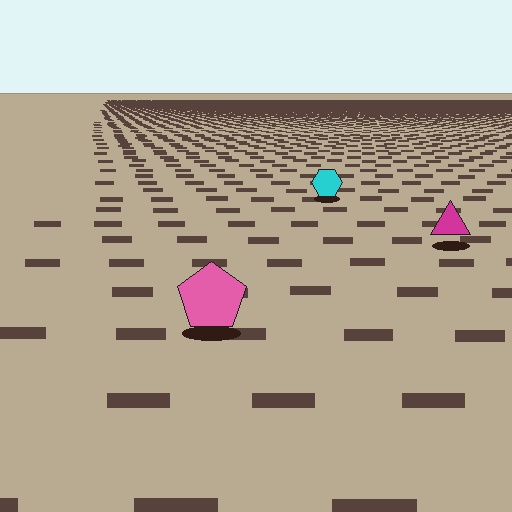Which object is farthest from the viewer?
The cyan hexagon is farthest from the viewer. It appears smaller and the ground texture around it is denser.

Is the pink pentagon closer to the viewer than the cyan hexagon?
Yes. The pink pentagon is closer — you can tell from the texture gradient: the ground texture is coarser near it.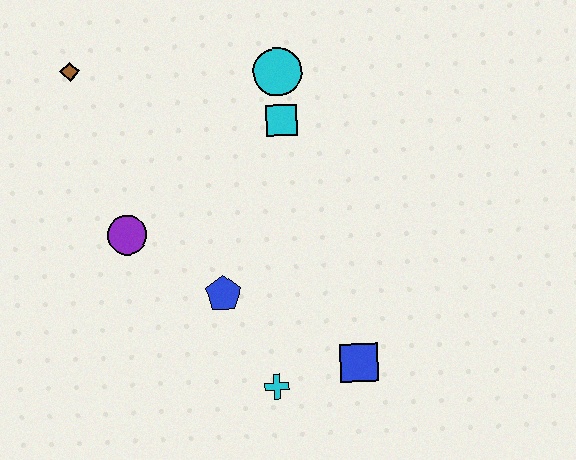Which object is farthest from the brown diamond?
The blue square is farthest from the brown diamond.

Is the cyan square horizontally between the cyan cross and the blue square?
Yes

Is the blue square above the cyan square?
No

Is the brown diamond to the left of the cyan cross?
Yes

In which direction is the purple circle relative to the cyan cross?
The purple circle is above the cyan cross.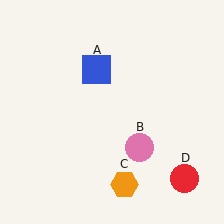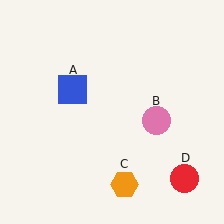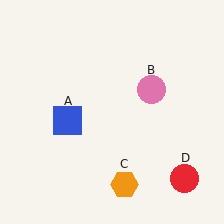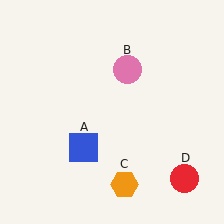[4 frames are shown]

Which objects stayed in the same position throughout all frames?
Orange hexagon (object C) and red circle (object D) remained stationary.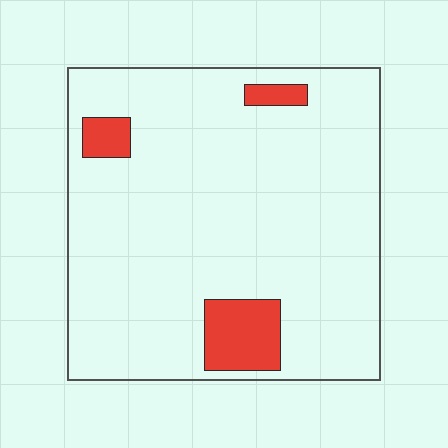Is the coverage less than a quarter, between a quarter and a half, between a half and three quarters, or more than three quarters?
Less than a quarter.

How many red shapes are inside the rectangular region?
3.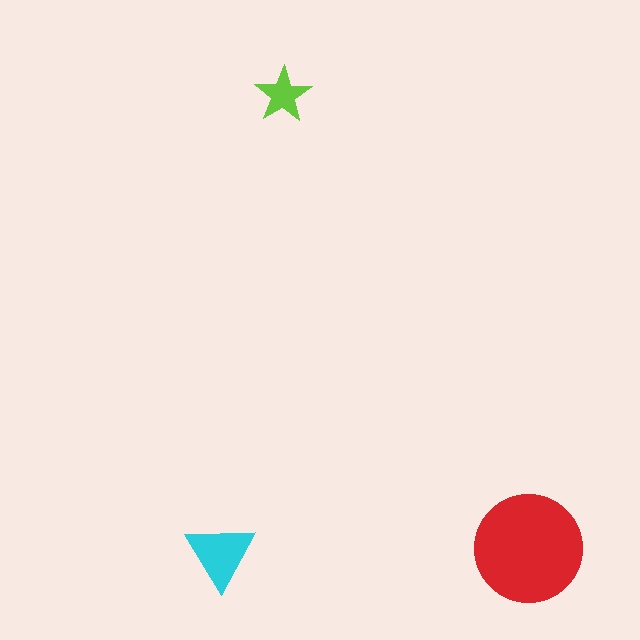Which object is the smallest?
The lime star.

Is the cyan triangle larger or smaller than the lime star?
Larger.